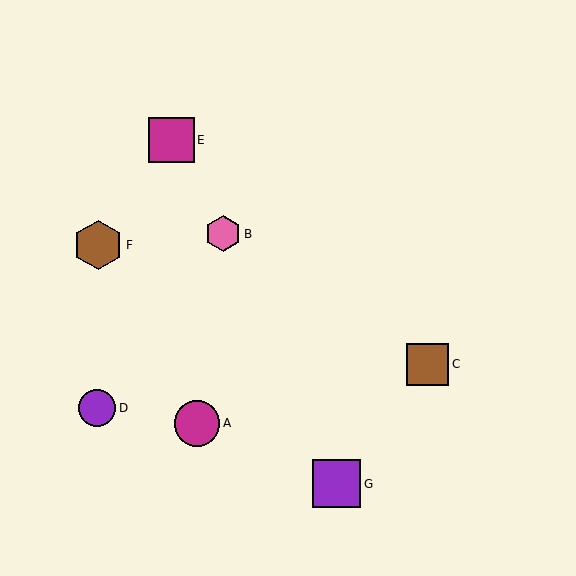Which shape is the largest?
The brown hexagon (labeled F) is the largest.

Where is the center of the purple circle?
The center of the purple circle is at (97, 408).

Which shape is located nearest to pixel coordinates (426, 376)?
The brown square (labeled C) at (428, 365) is nearest to that location.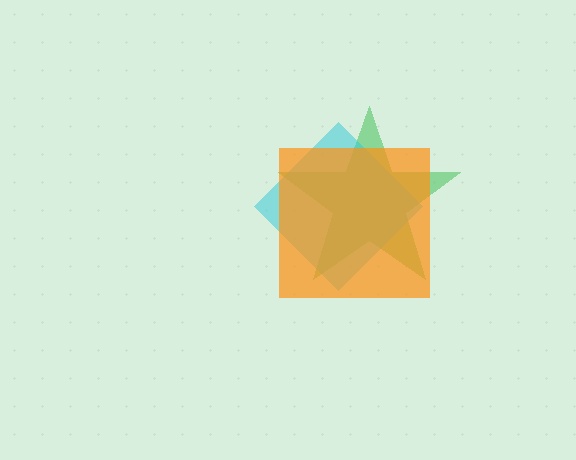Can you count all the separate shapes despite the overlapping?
Yes, there are 3 separate shapes.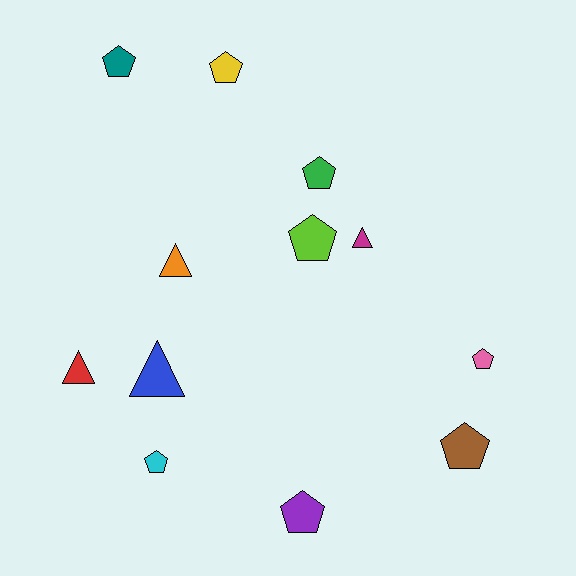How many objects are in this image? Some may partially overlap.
There are 12 objects.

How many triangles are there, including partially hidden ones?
There are 4 triangles.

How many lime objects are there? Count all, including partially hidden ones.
There is 1 lime object.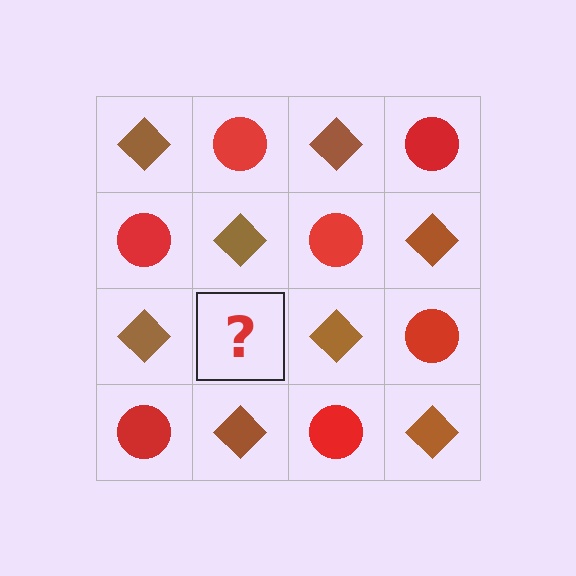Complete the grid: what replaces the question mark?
The question mark should be replaced with a red circle.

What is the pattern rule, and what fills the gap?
The rule is that it alternates brown diamond and red circle in a checkerboard pattern. The gap should be filled with a red circle.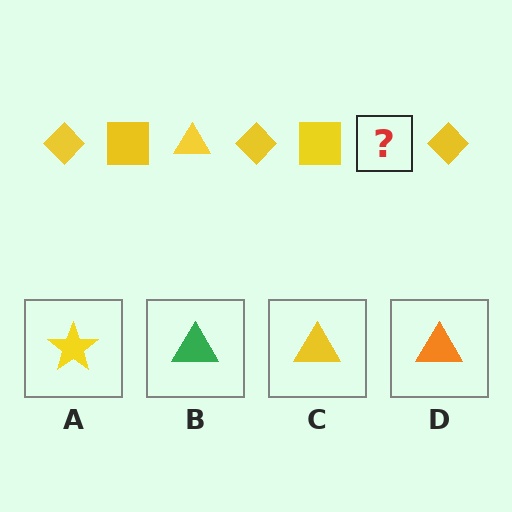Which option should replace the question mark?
Option C.